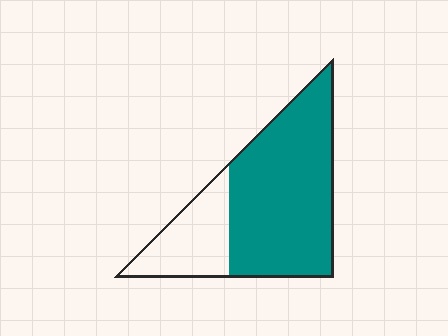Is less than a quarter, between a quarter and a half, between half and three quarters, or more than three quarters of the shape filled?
Between half and three quarters.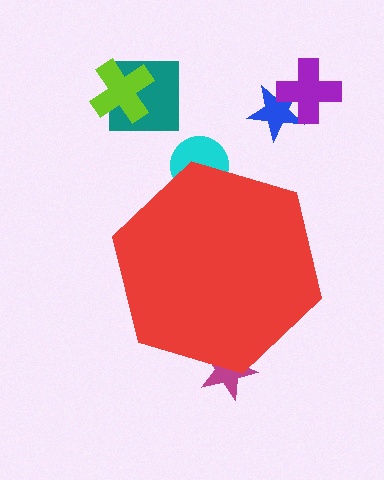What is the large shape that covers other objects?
A red hexagon.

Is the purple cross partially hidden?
No, the purple cross is fully visible.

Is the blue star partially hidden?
No, the blue star is fully visible.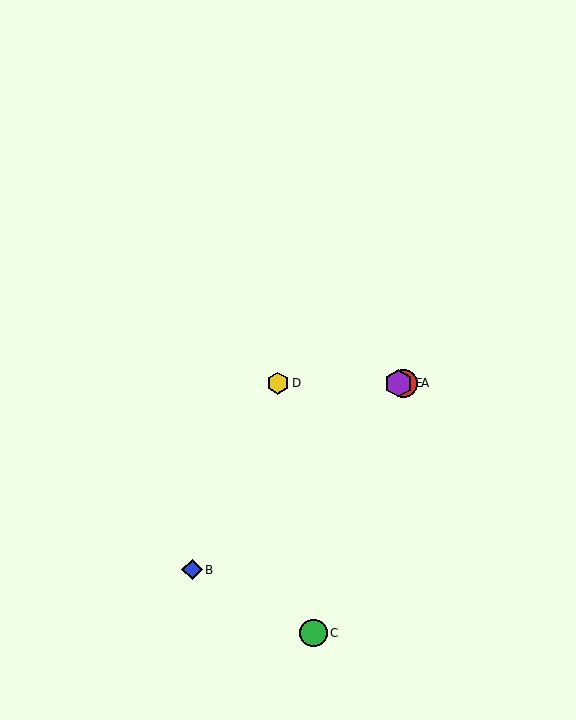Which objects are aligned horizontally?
Objects A, D, E are aligned horizontally.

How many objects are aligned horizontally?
3 objects (A, D, E) are aligned horizontally.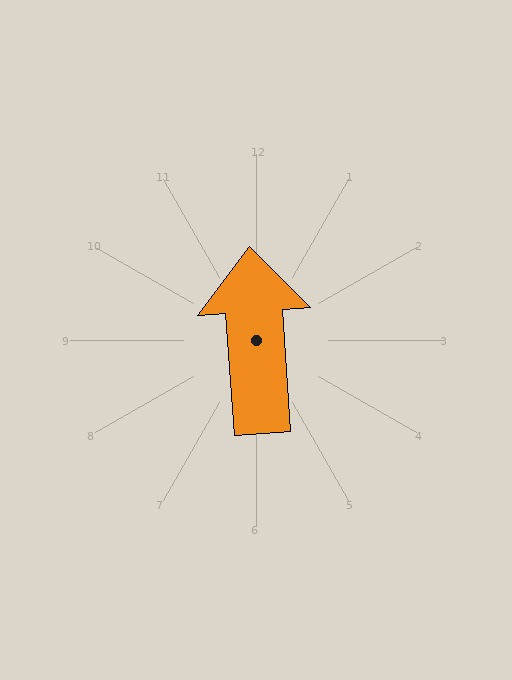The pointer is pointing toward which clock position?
Roughly 12 o'clock.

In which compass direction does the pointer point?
North.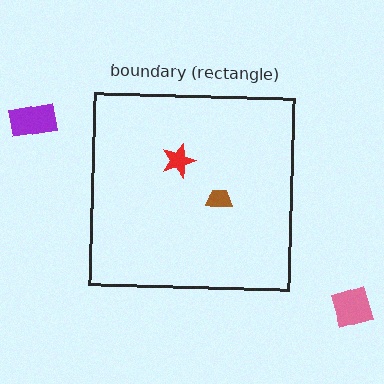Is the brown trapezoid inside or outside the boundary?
Inside.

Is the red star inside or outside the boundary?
Inside.